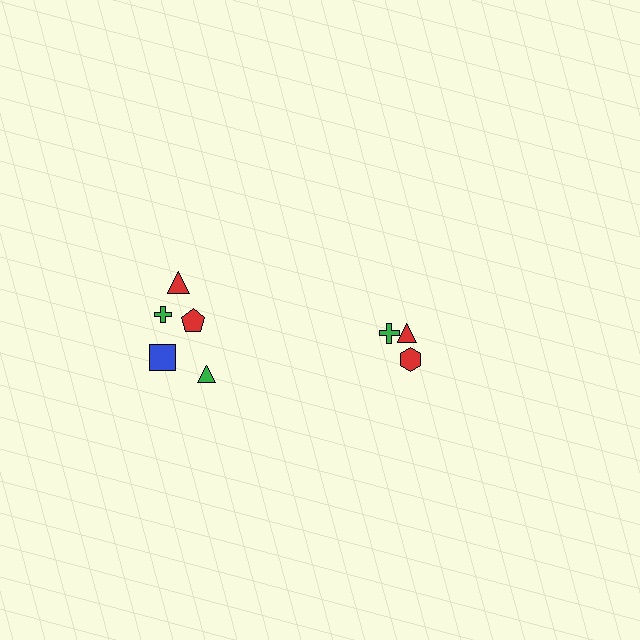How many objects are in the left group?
There are 5 objects.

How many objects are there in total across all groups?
There are 8 objects.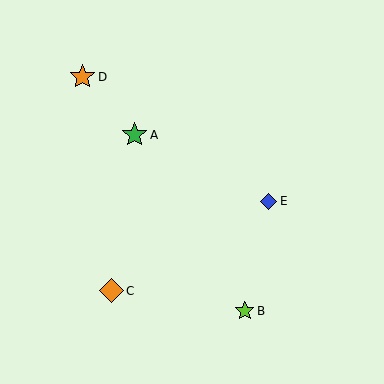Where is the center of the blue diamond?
The center of the blue diamond is at (269, 201).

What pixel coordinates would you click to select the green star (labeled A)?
Click at (134, 135) to select the green star A.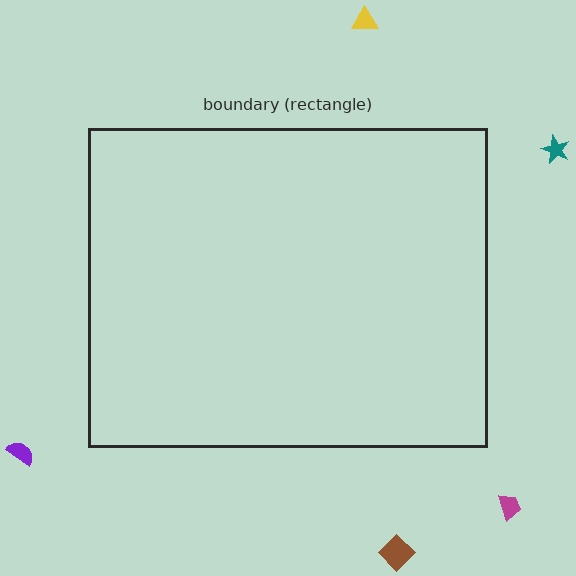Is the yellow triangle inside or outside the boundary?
Outside.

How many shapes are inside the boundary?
0 inside, 5 outside.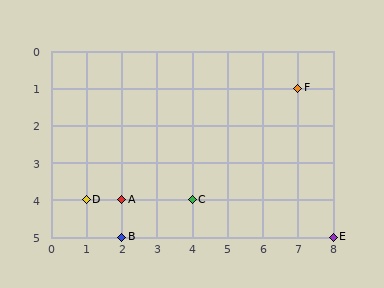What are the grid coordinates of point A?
Point A is at grid coordinates (2, 4).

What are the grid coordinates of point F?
Point F is at grid coordinates (7, 1).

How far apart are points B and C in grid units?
Points B and C are 2 columns and 1 row apart (about 2.2 grid units diagonally).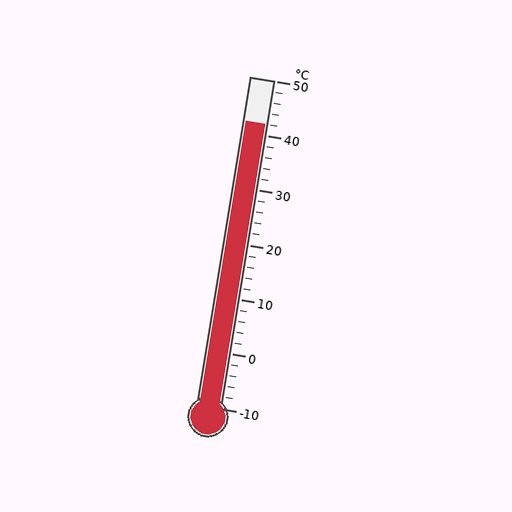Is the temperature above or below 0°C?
The temperature is above 0°C.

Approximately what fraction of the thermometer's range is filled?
The thermometer is filled to approximately 85% of its range.